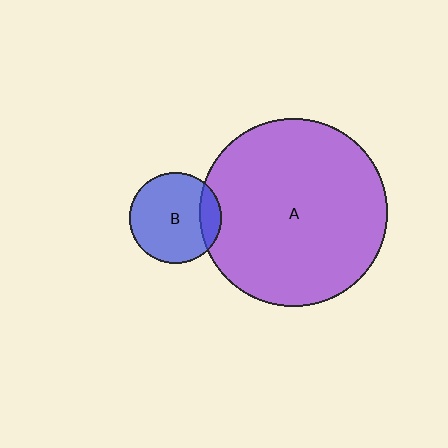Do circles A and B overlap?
Yes.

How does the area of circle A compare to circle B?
Approximately 4.2 times.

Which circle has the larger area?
Circle A (purple).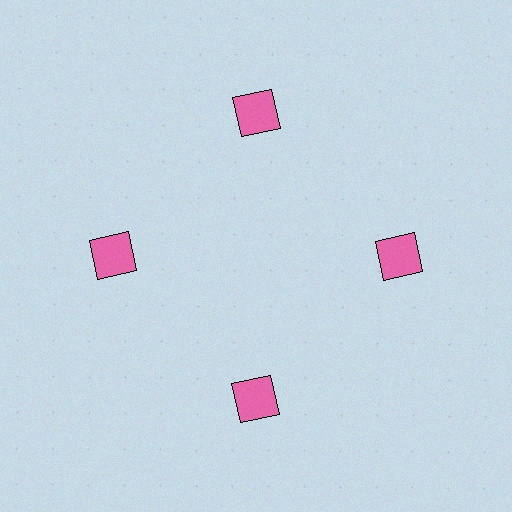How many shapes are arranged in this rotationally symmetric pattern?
There are 4 shapes, arranged in 4 groups of 1.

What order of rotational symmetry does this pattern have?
This pattern has 4-fold rotational symmetry.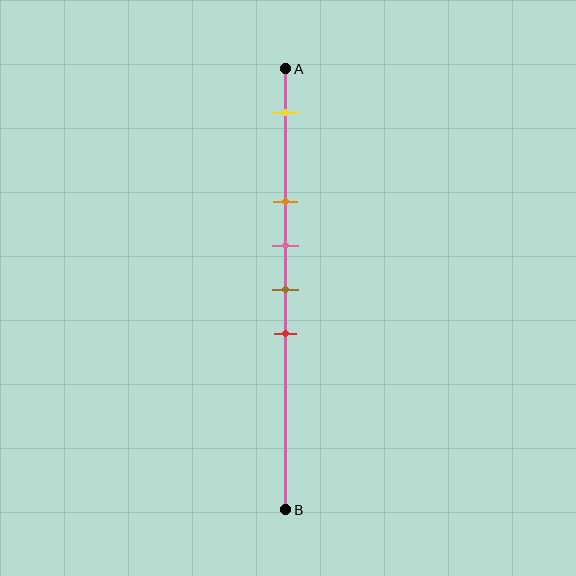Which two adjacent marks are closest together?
The pink and brown marks are the closest adjacent pair.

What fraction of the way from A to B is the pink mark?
The pink mark is approximately 40% (0.4) of the way from A to B.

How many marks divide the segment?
There are 5 marks dividing the segment.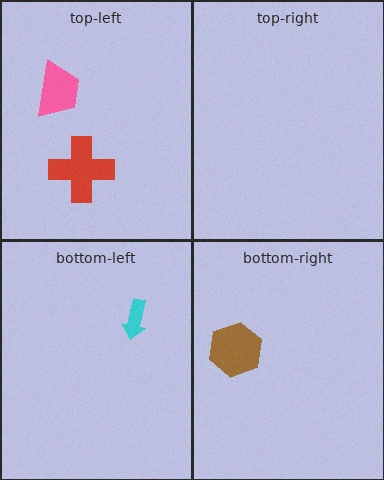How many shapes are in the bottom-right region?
1.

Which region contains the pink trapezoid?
The top-left region.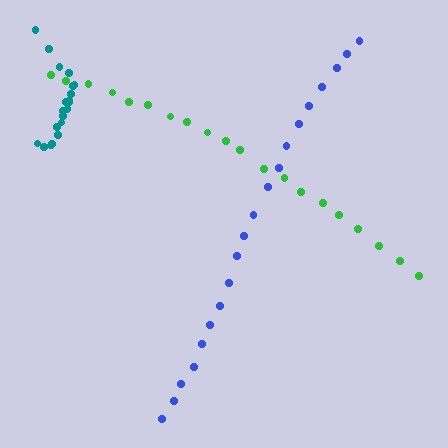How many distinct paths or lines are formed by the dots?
There are 3 distinct paths.